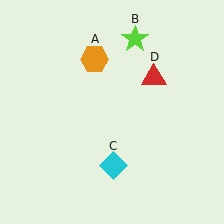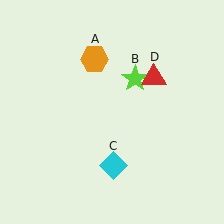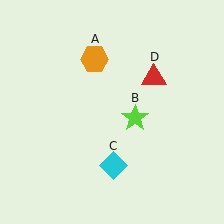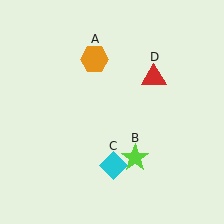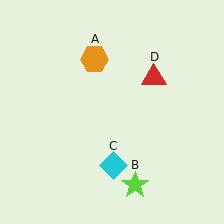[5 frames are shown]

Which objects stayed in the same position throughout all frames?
Orange hexagon (object A) and cyan diamond (object C) and red triangle (object D) remained stationary.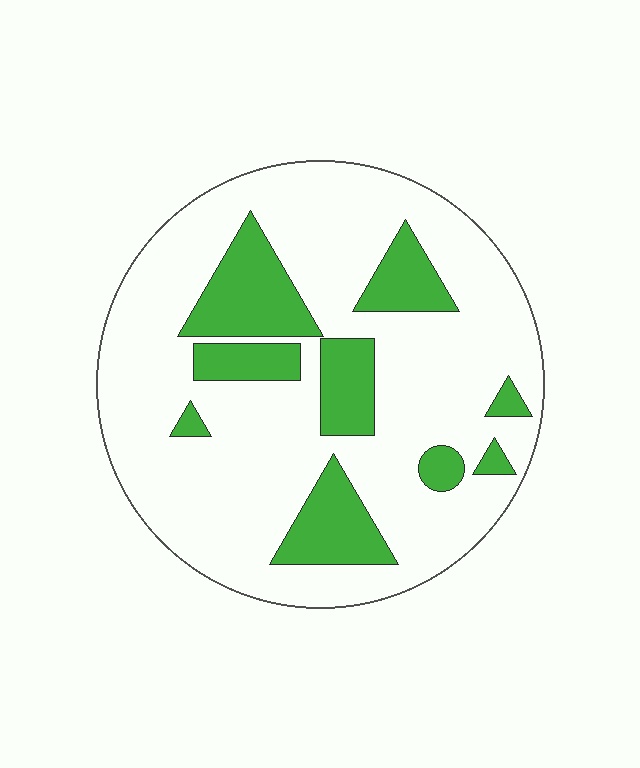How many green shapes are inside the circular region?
9.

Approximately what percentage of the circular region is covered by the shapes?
Approximately 25%.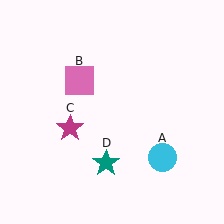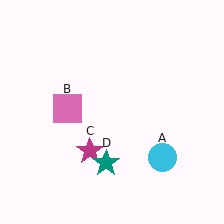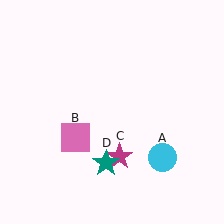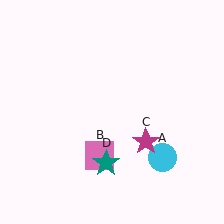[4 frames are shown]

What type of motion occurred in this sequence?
The pink square (object B), magenta star (object C) rotated counterclockwise around the center of the scene.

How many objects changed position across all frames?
2 objects changed position: pink square (object B), magenta star (object C).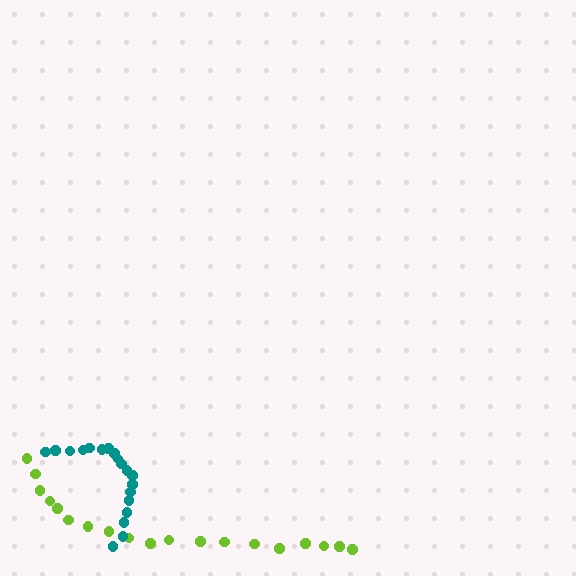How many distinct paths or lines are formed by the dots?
There are 2 distinct paths.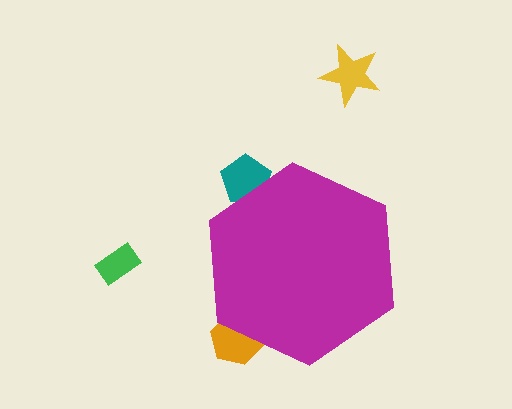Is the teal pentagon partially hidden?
Yes, the teal pentagon is partially hidden behind the magenta hexagon.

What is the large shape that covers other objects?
A magenta hexagon.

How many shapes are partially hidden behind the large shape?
2 shapes are partially hidden.